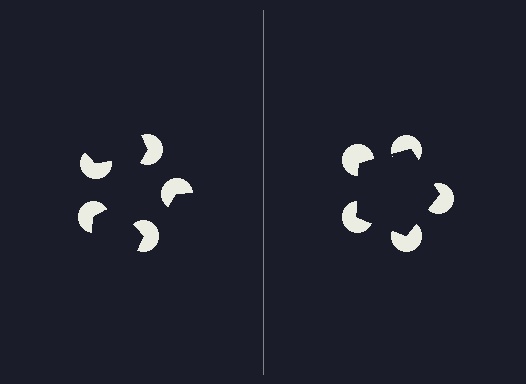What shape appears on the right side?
An illusory pentagon.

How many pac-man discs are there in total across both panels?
10 — 5 on each side.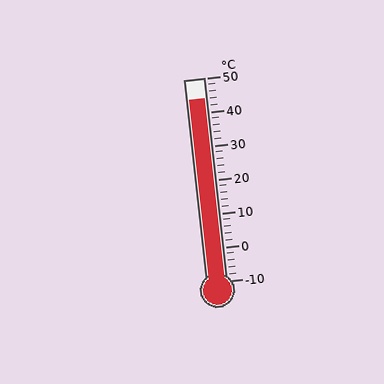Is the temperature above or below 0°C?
The temperature is above 0°C.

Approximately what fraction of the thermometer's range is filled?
The thermometer is filled to approximately 90% of its range.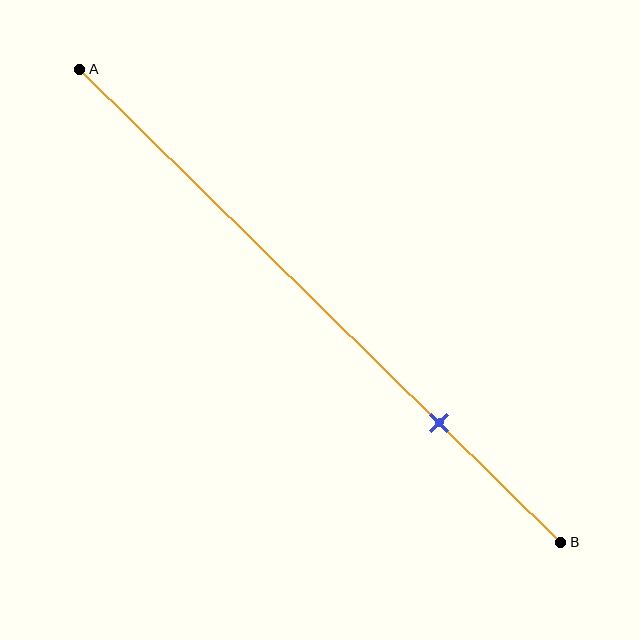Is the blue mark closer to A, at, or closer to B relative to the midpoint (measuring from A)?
The blue mark is closer to point B than the midpoint of segment AB.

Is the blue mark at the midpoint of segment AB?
No, the mark is at about 75% from A, not at the 50% midpoint.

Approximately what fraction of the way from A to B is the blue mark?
The blue mark is approximately 75% of the way from A to B.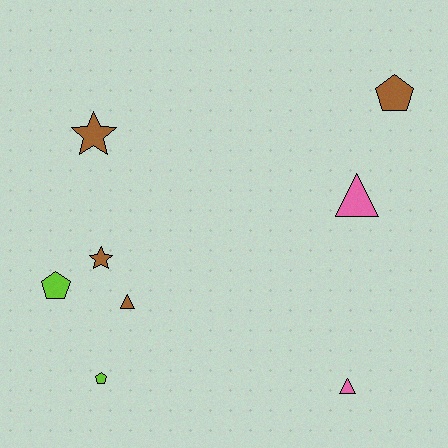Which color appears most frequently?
Brown, with 4 objects.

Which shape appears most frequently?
Triangle, with 3 objects.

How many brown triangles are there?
There is 1 brown triangle.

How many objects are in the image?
There are 8 objects.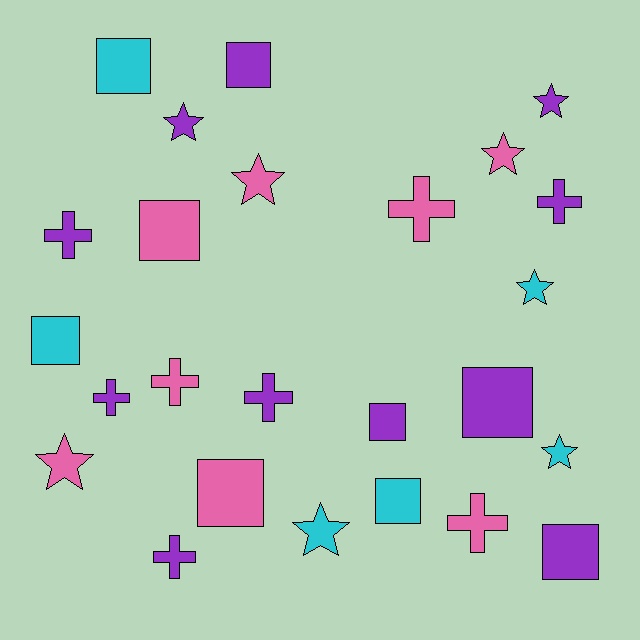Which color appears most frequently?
Purple, with 11 objects.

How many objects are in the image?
There are 25 objects.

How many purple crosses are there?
There are 5 purple crosses.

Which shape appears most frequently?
Square, with 9 objects.